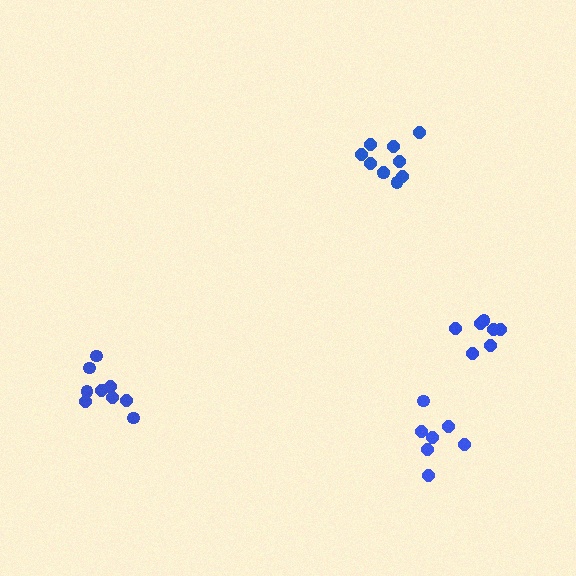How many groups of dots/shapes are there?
There are 4 groups.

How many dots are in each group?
Group 1: 7 dots, Group 2: 9 dots, Group 3: 10 dots, Group 4: 7 dots (33 total).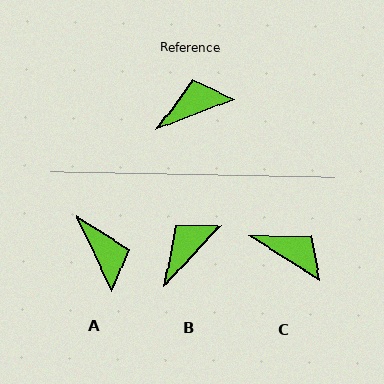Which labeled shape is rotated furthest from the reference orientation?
A, about 86 degrees away.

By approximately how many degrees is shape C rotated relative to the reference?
Approximately 54 degrees clockwise.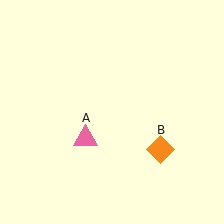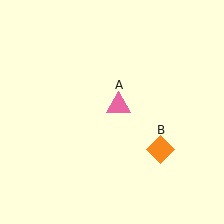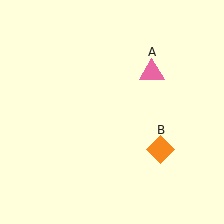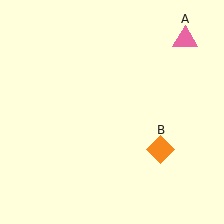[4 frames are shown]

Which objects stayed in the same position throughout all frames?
Orange diamond (object B) remained stationary.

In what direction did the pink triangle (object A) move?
The pink triangle (object A) moved up and to the right.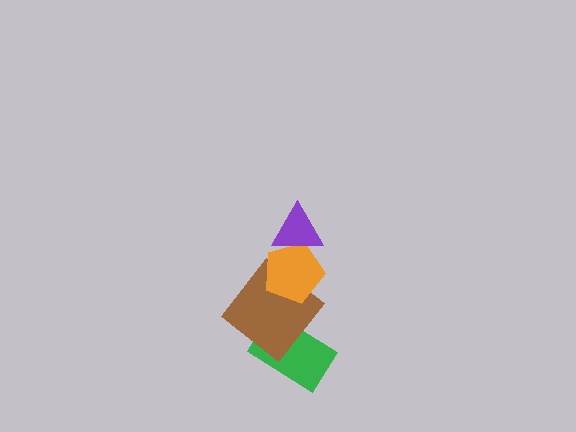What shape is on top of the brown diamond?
The orange pentagon is on top of the brown diamond.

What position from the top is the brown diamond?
The brown diamond is 3rd from the top.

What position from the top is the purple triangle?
The purple triangle is 1st from the top.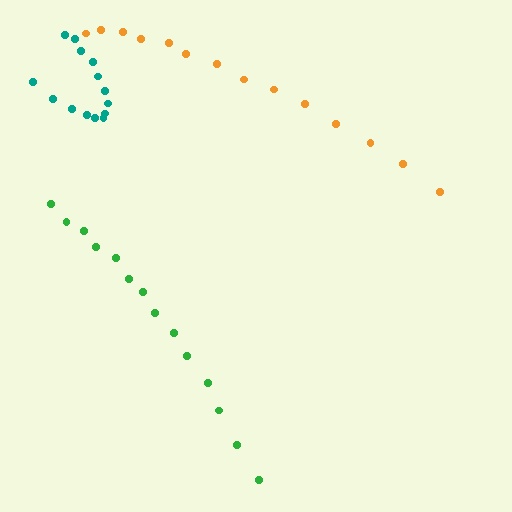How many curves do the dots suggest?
There are 3 distinct paths.